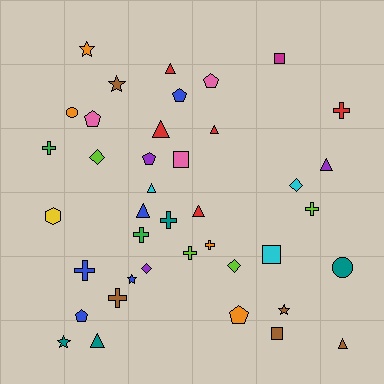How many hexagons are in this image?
There is 1 hexagon.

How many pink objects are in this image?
There are 3 pink objects.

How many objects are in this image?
There are 40 objects.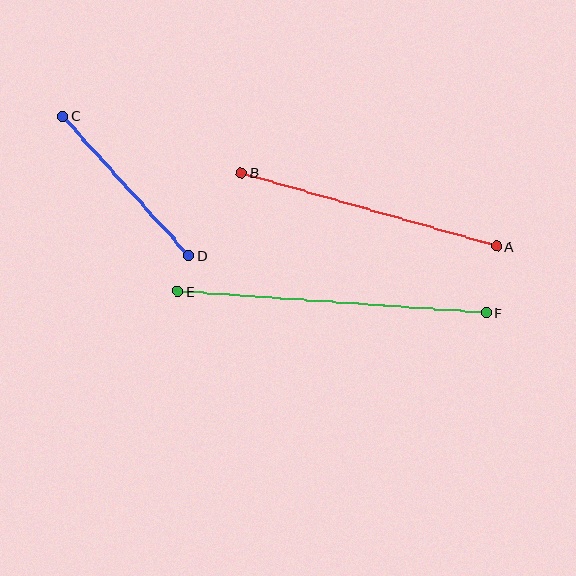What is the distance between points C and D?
The distance is approximately 188 pixels.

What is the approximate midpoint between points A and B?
The midpoint is at approximately (369, 209) pixels.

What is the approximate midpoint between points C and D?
The midpoint is at approximately (126, 186) pixels.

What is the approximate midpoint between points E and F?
The midpoint is at approximately (332, 302) pixels.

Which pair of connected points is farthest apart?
Points E and F are farthest apart.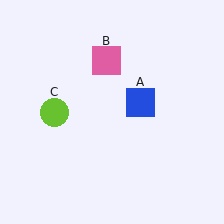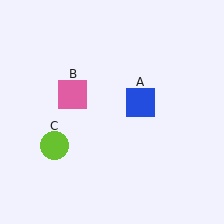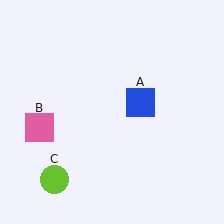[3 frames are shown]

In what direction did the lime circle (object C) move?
The lime circle (object C) moved down.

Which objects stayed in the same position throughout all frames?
Blue square (object A) remained stationary.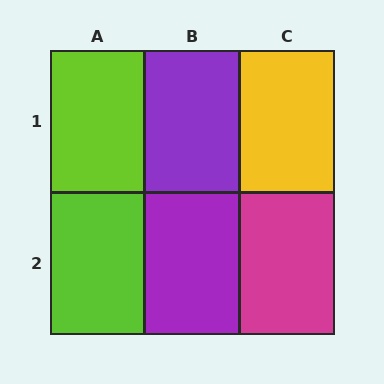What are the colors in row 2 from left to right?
Lime, purple, magenta.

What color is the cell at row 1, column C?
Yellow.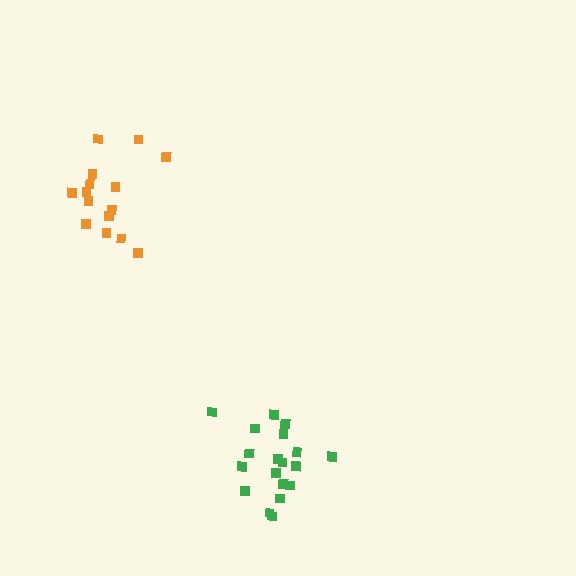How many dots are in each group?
Group 1: 19 dots, Group 2: 15 dots (34 total).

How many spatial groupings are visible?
There are 2 spatial groupings.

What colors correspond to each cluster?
The clusters are colored: green, orange.